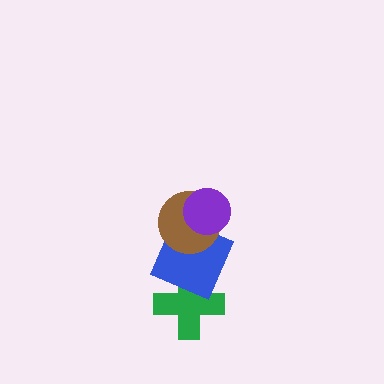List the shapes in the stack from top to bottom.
From top to bottom: the purple circle, the brown circle, the blue square, the green cross.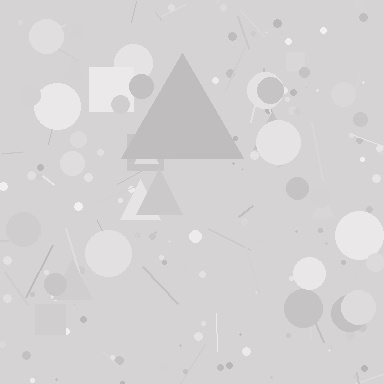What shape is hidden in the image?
A triangle is hidden in the image.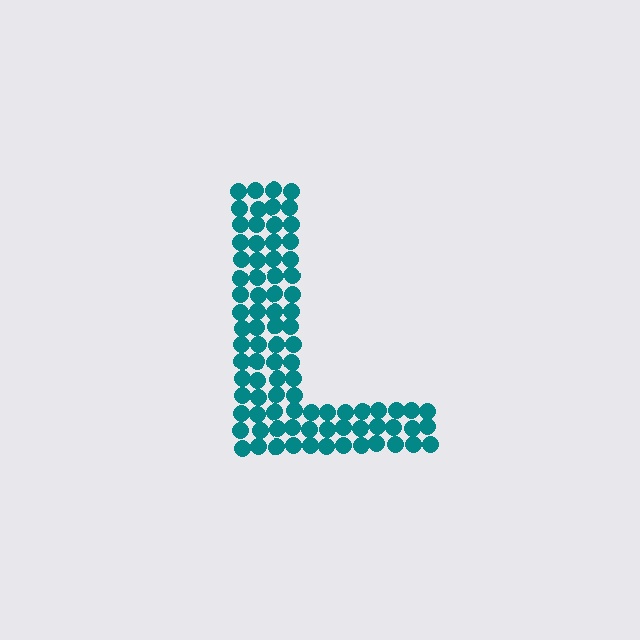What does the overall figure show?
The overall figure shows the letter L.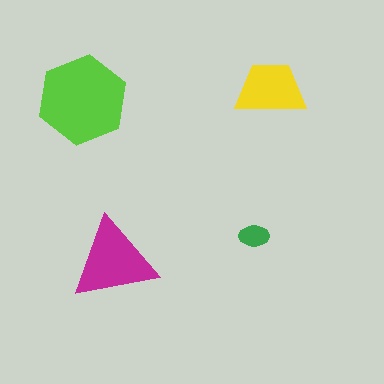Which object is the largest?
The lime hexagon.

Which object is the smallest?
The green ellipse.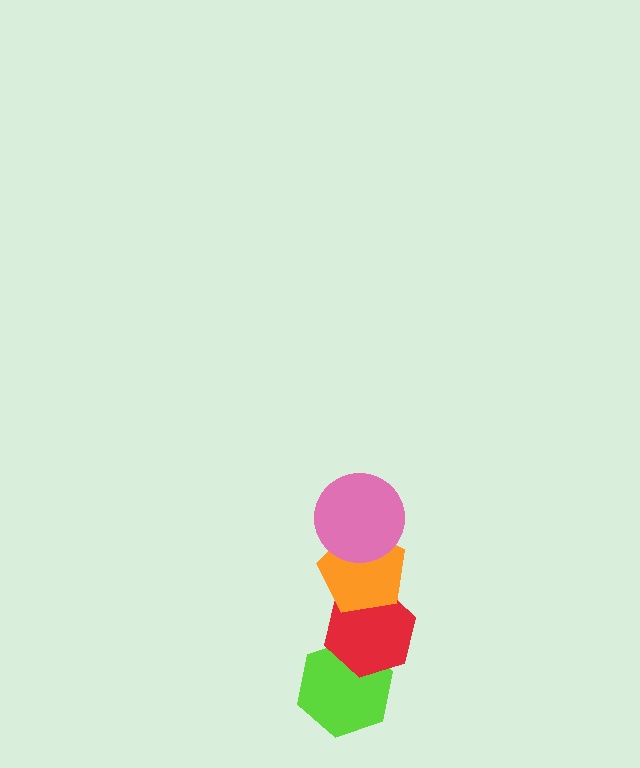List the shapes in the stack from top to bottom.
From top to bottom: the pink circle, the orange pentagon, the red hexagon, the lime hexagon.